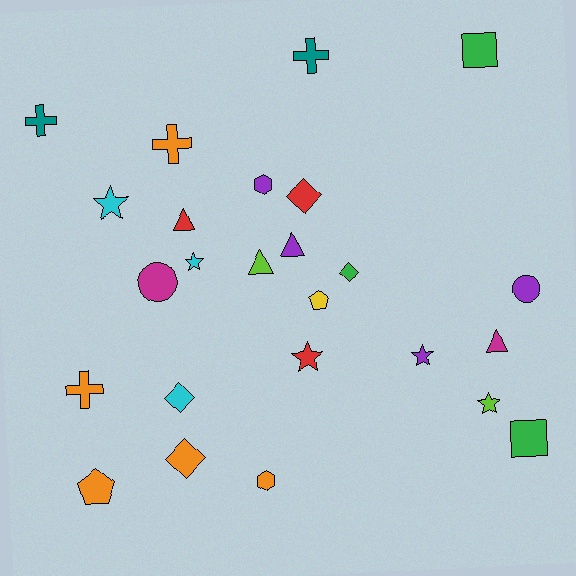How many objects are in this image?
There are 25 objects.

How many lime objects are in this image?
There are 2 lime objects.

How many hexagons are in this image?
There are 2 hexagons.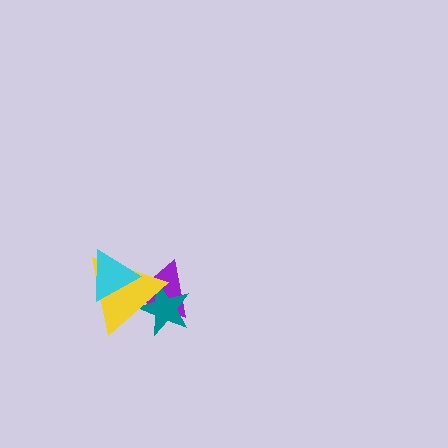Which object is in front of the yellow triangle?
The cyan triangle is in front of the yellow triangle.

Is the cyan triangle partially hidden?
No, no other shape covers it.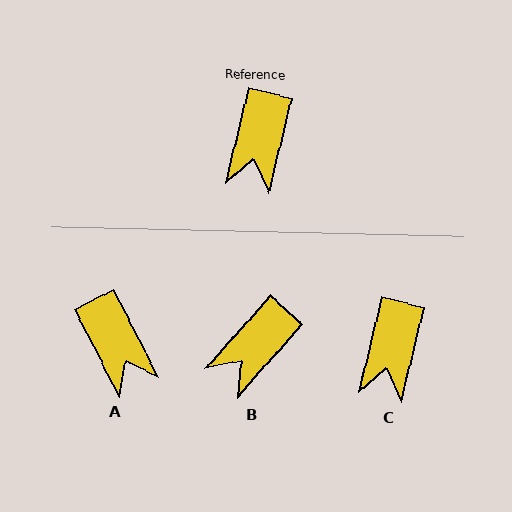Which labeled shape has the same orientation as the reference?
C.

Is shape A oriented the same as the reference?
No, it is off by about 41 degrees.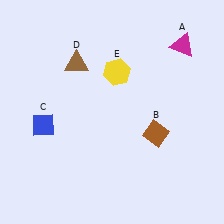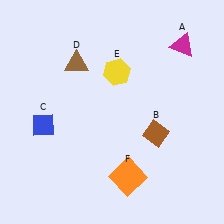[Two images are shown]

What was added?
An orange square (F) was added in Image 2.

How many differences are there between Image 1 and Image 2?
There is 1 difference between the two images.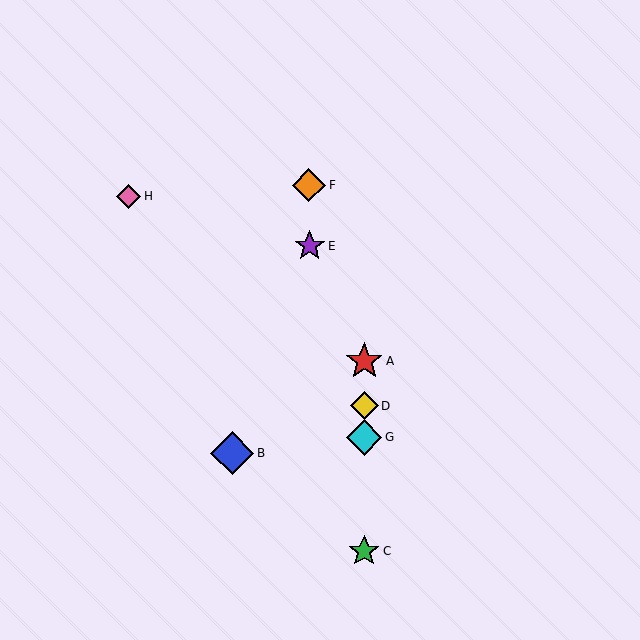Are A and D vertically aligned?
Yes, both are at x≈364.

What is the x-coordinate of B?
Object B is at x≈232.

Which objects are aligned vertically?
Objects A, C, D, G are aligned vertically.